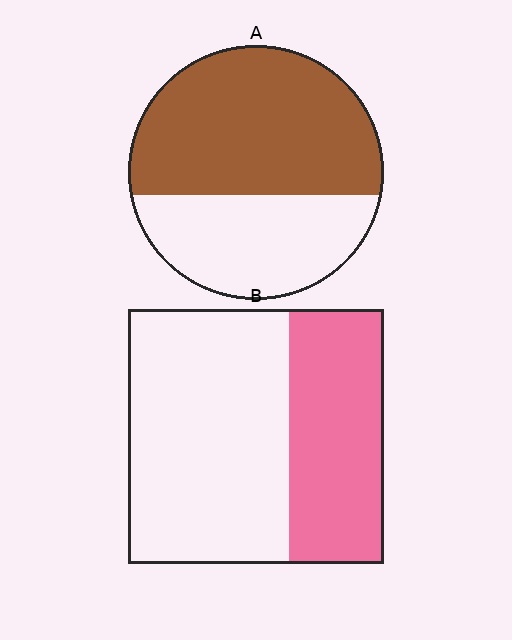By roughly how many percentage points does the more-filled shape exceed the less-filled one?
By roughly 25 percentage points (A over B).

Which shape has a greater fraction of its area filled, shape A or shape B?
Shape A.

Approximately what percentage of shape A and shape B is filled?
A is approximately 60% and B is approximately 35%.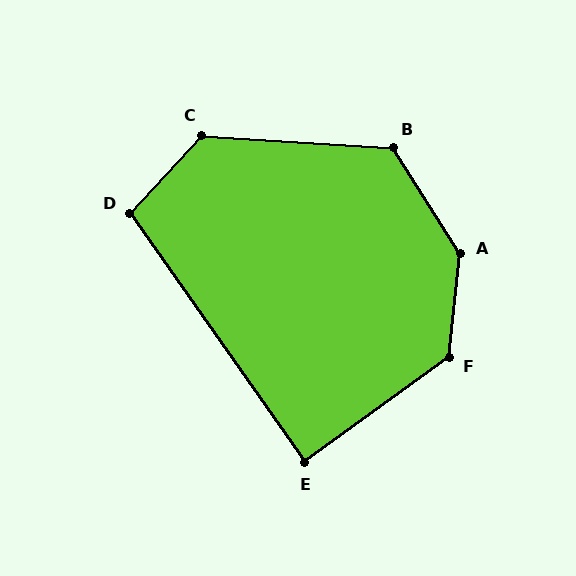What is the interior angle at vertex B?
Approximately 126 degrees (obtuse).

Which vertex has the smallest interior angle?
E, at approximately 89 degrees.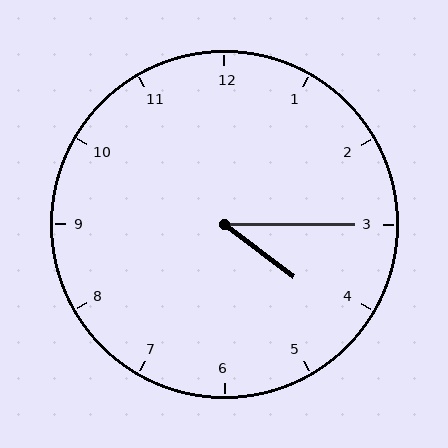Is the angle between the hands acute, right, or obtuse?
It is acute.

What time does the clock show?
4:15.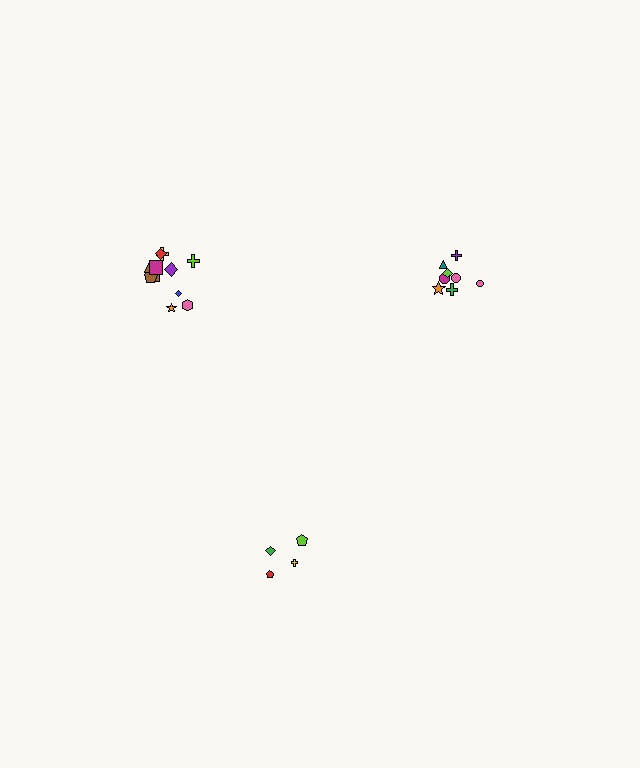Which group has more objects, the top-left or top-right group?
The top-left group.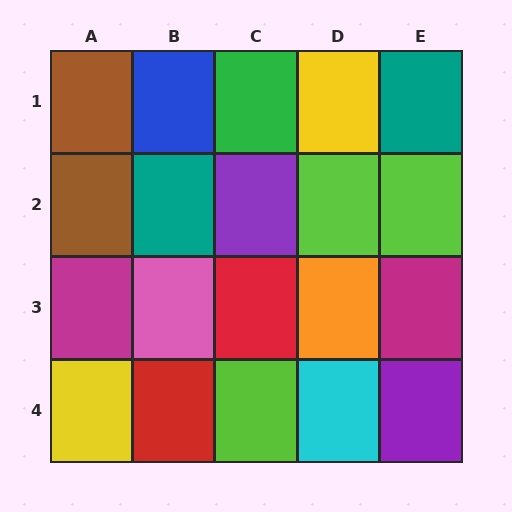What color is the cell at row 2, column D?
Lime.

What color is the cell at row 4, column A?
Yellow.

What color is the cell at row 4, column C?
Lime.